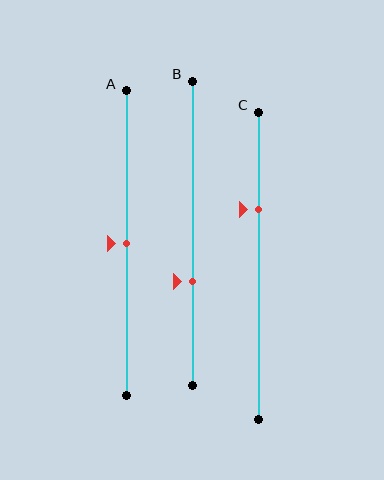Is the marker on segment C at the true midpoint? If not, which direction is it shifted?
No, the marker on segment C is shifted upward by about 18% of the segment length.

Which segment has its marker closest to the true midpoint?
Segment A has its marker closest to the true midpoint.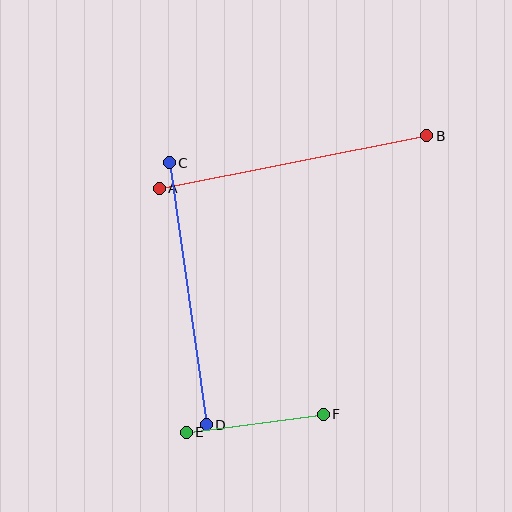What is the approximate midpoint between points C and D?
The midpoint is at approximately (188, 294) pixels.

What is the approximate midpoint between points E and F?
The midpoint is at approximately (255, 423) pixels.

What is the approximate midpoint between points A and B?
The midpoint is at approximately (293, 162) pixels.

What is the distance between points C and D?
The distance is approximately 265 pixels.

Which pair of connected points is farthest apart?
Points A and B are farthest apart.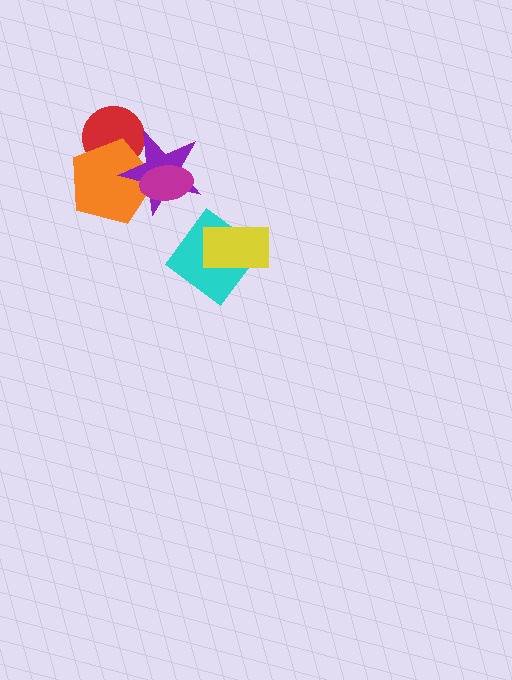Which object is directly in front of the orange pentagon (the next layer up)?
The purple star is directly in front of the orange pentagon.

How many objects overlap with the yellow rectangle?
1 object overlaps with the yellow rectangle.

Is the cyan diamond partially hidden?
Yes, it is partially covered by another shape.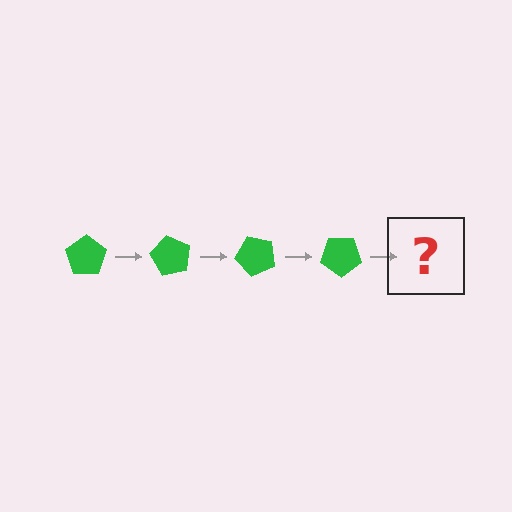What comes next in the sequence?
The next element should be a green pentagon rotated 240 degrees.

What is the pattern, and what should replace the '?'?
The pattern is that the pentagon rotates 60 degrees each step. The '?' should be a green pentagon rotated 240 degrees.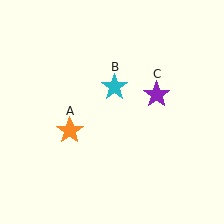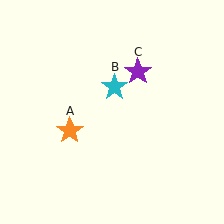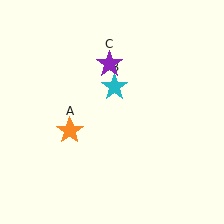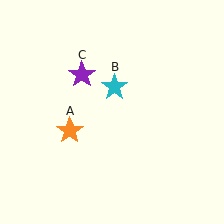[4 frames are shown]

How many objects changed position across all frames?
1 object changed position: purple star (object C).